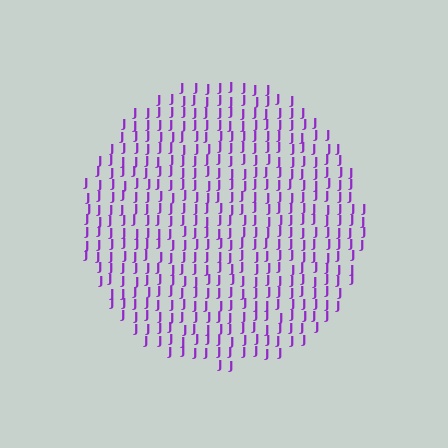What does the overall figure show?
The overall figure shows a circle.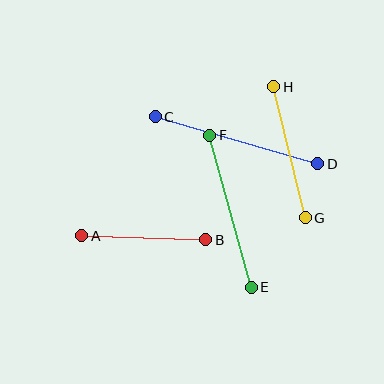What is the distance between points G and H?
The distance is approximately 135 pixels.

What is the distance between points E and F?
The distance is approximately 157 pixels.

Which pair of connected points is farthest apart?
Points C and D are farthest apart.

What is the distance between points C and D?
The distance is approximately 169 pixels.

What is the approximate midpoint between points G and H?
The midpoint is at approximately (290, 152) pixels.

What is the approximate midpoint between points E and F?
The midpoint is at approximately (230, 211) pixels.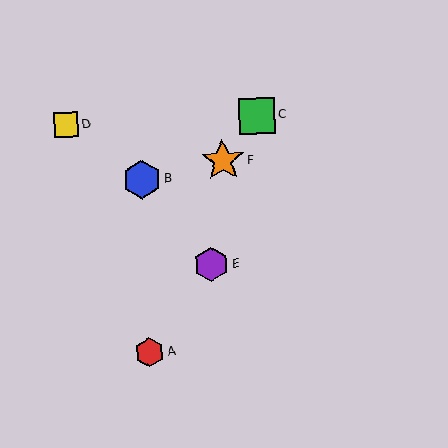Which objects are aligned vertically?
Objects A, B are aligned vertically.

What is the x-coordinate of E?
Object E is at x≈211.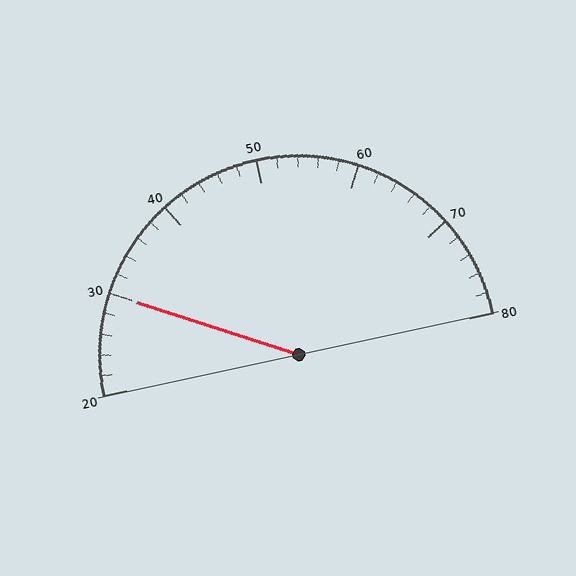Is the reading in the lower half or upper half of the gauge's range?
The reading is in the lower half of the range (20 to 80).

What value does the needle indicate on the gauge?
The needle indicates approximately 30.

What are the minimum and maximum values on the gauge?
The gauge ranges from 20 to 80.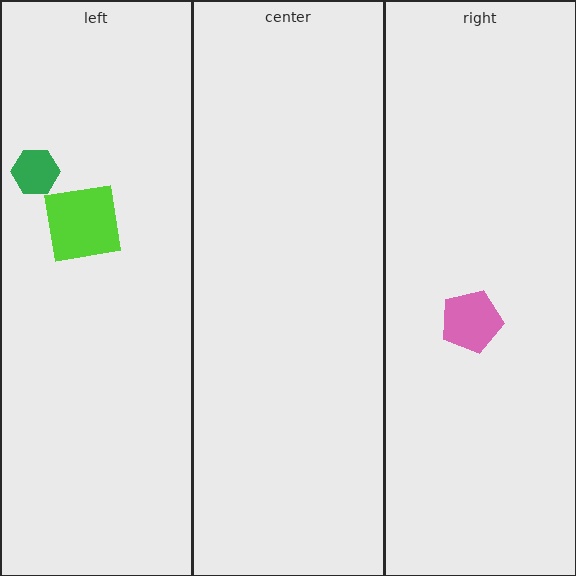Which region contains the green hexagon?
The left region.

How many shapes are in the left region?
2.